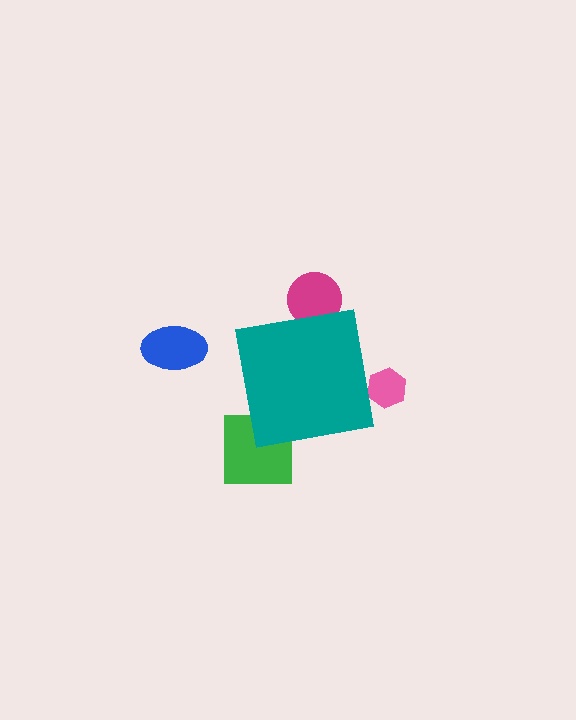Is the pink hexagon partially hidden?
Yes, the pink hexagon is partially hidden behind the teal square.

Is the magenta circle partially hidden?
Yes, the magenta circle is partially hidden behind the teal square.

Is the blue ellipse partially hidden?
No, the blue ellipse is fully visible.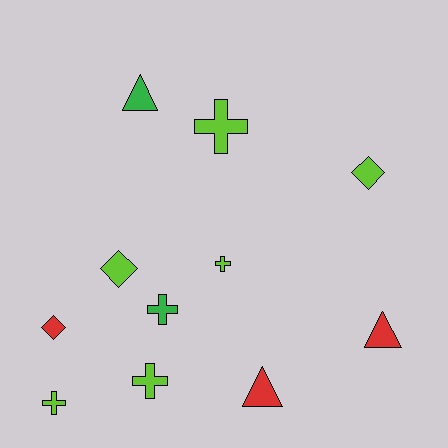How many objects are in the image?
There are 11 objects.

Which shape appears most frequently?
Cross, with 5 objects.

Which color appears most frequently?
Lime, with 6 objects.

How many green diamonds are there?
There are no green diamonds.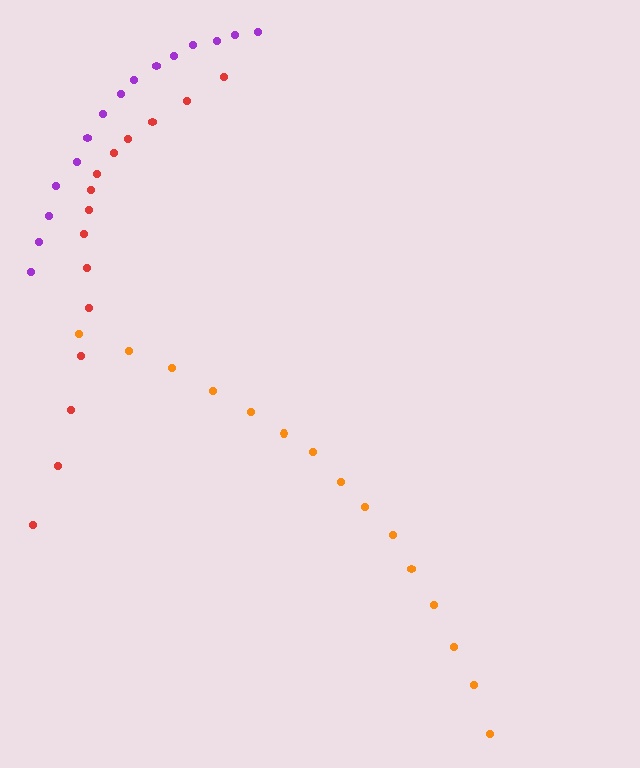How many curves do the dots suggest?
There are 3 distinct paths.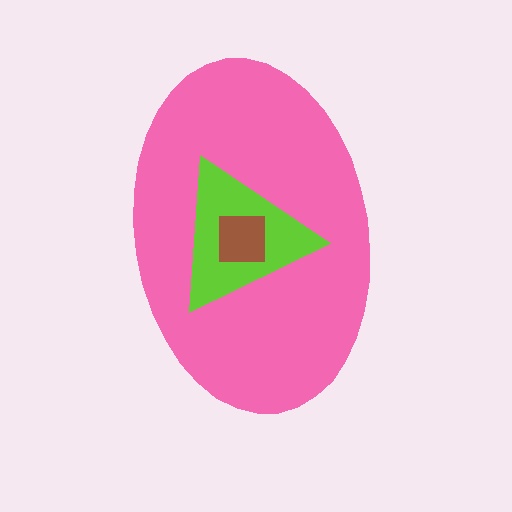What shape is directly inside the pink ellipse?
The lime triangle.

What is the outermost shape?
The pink ellipse.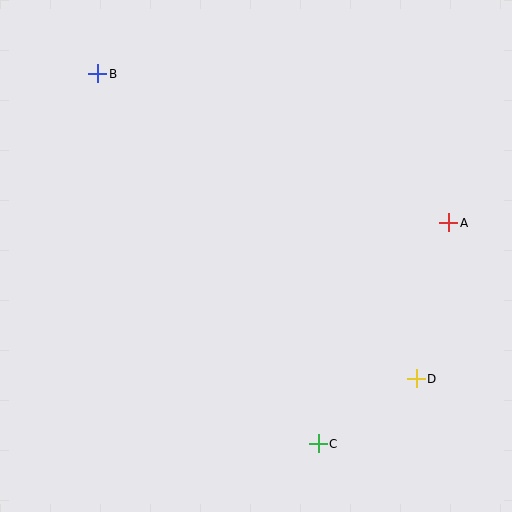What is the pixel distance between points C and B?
The distance between C and B is 431 pixels.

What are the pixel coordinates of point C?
Point C is at (318, 444).